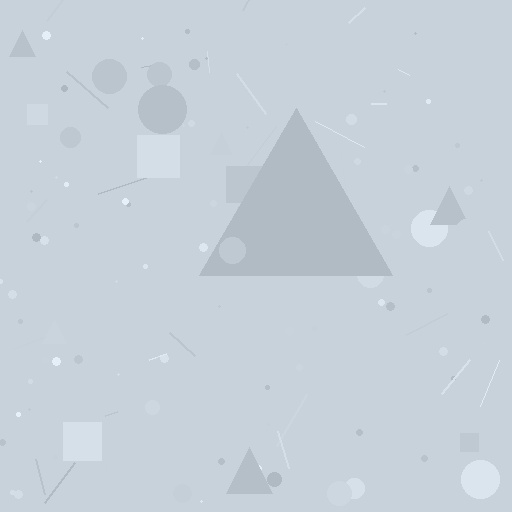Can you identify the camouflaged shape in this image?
The camouflaged shape is a triangle.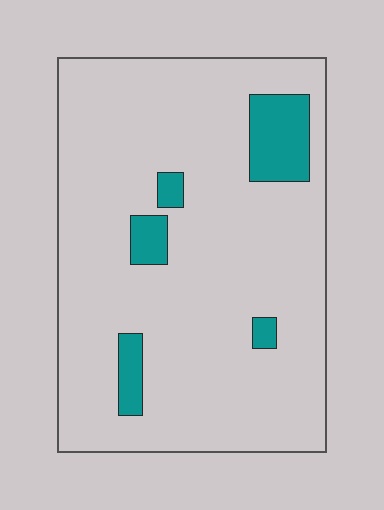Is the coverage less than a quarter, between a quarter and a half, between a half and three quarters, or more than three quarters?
Less than a quarter.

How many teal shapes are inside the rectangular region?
5.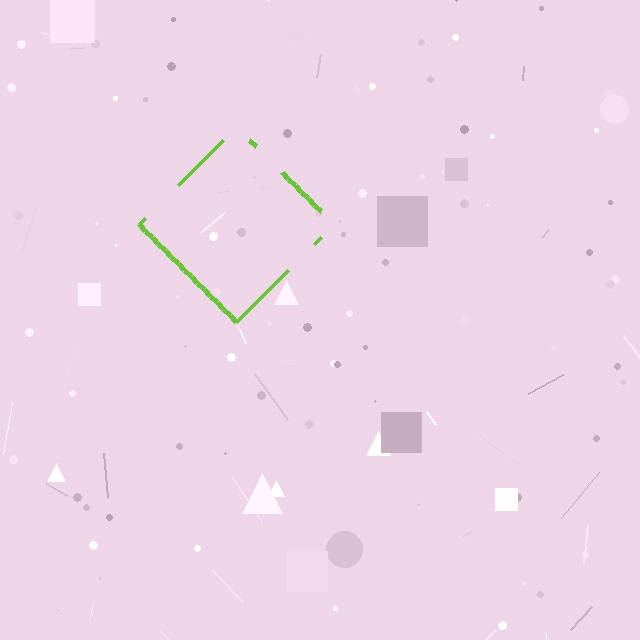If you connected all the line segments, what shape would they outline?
They would outline a diamond.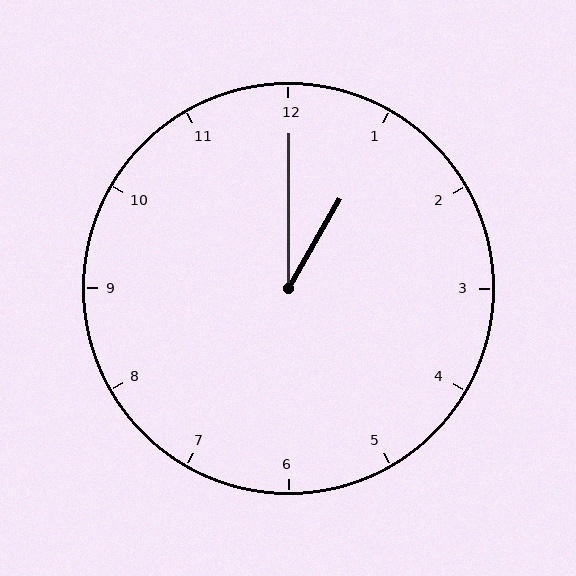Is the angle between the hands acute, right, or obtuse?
It is acute.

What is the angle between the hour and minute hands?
Approximately 30 degrees.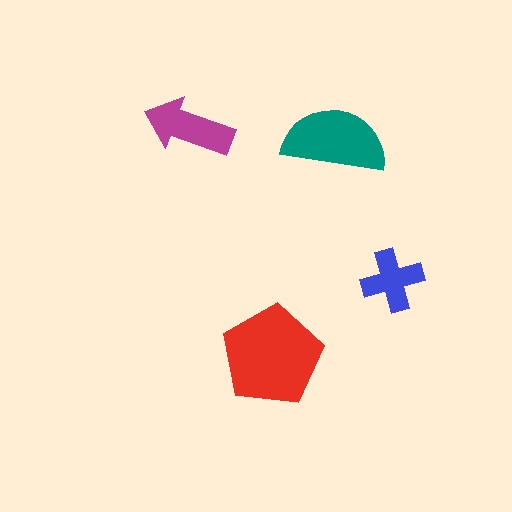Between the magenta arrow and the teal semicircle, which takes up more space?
The teal semicircle.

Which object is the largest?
The red pentagon.